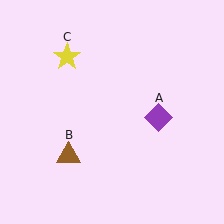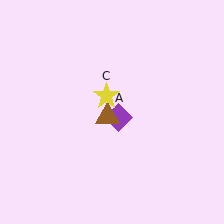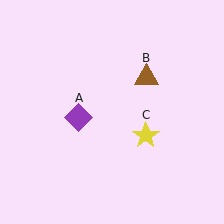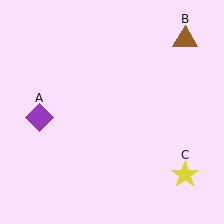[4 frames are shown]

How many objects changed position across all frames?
3 objects changed position: purple diamond (object A), brown triangle (object B), yellow star (object C).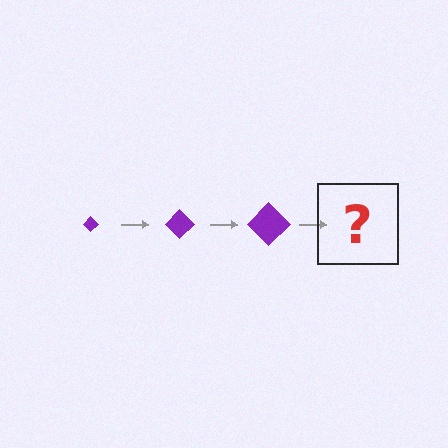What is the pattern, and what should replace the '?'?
The pattern is that the diamond gets progressively larger each step. The '?' should be a purple diamond, larger than the previous one.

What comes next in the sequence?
The next element should be a purple diamond, larger than the previous one.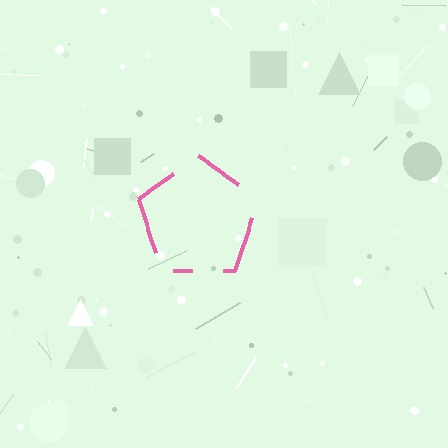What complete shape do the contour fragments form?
The contour fragments form a pentagon.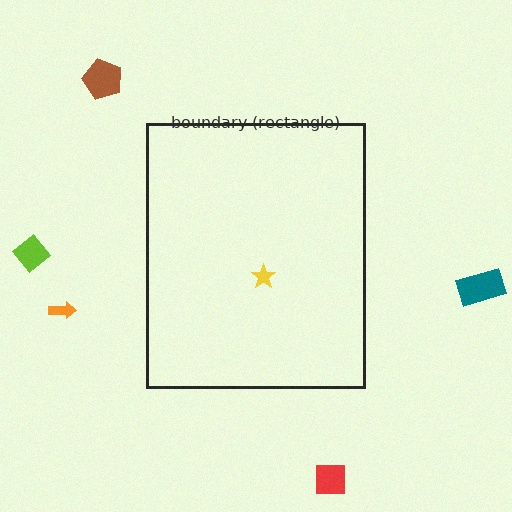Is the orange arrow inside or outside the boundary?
Outside.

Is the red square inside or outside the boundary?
Outside.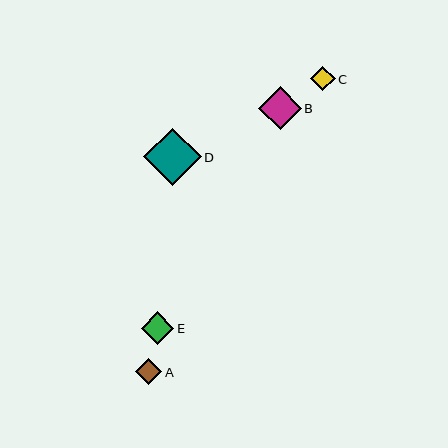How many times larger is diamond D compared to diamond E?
Diamond D is approximately 1.7 times the size of diamond E.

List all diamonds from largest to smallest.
From largest to smallest: D, B, E, A, C.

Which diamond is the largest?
Diamond D is the largest with a size of approximately 57 pixels.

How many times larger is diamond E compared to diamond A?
Diamond E is approximately 1.2 times the size of diamond A.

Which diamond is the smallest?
Diamond C is the smallest with a size of approximately 24 pixels.